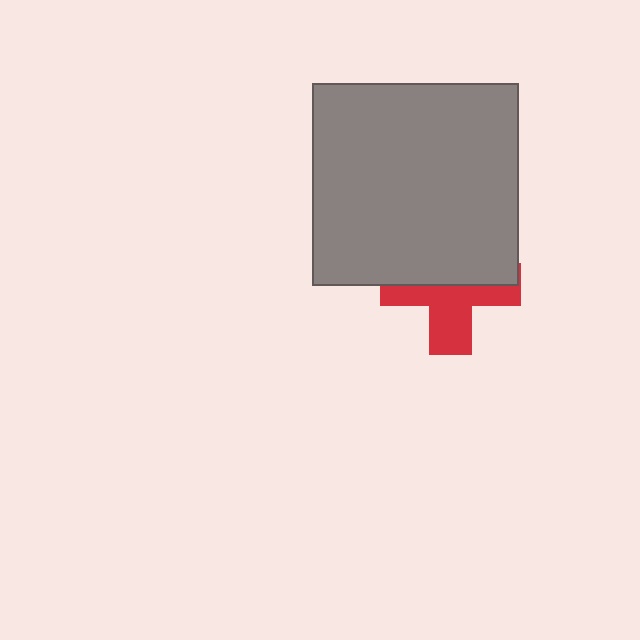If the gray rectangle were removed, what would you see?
You would see the complete red cross.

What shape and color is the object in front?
The object in front is a gray rectangle.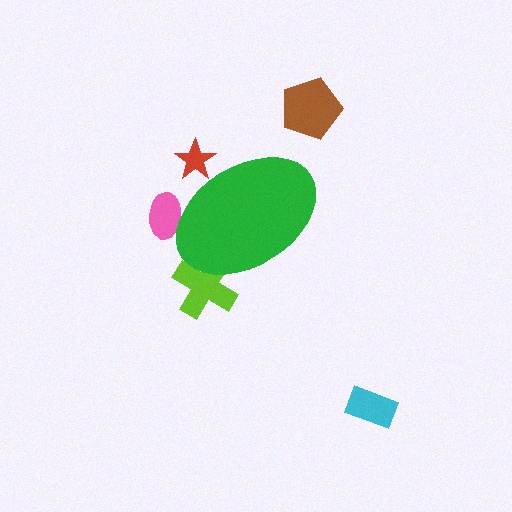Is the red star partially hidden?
Yes, the red star is partially hidden behind the green ellipse.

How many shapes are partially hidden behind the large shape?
3 shapes are partially hidden.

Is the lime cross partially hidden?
Yes, the lime cross is partially hidden behind the green ellipse.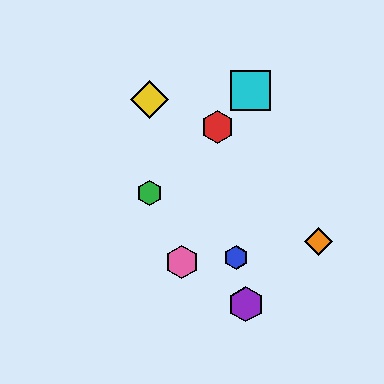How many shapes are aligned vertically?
2 shapes (the green hexagon, the yellow diamond) are aligned vertically.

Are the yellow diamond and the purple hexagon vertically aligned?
No, the yellow diamond is at x≈150 and the purple hexagon is at x≈246.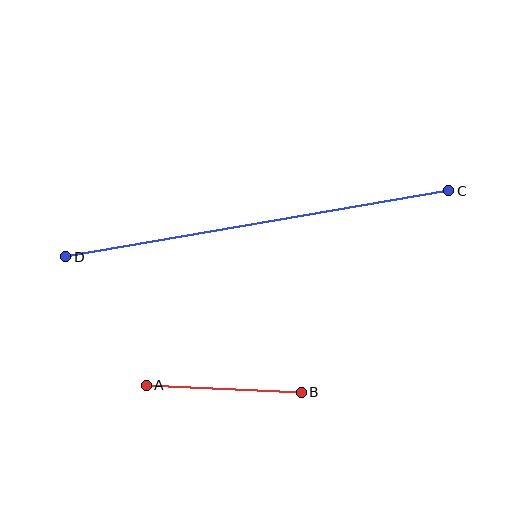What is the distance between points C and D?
The distance is approximately 389 pixels.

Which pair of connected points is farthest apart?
Points C and D are farthest apart.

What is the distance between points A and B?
The distance is approximately 155 pixels.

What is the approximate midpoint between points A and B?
The midpoint is at approximately (224, 389) pixels.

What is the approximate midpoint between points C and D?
The midpoint is at approximately (257, 224) pixels.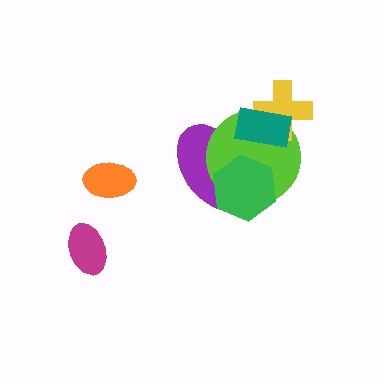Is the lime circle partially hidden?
Yes, it is partially covered by another shape.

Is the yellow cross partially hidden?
Yes, it is partially covered by another shape.